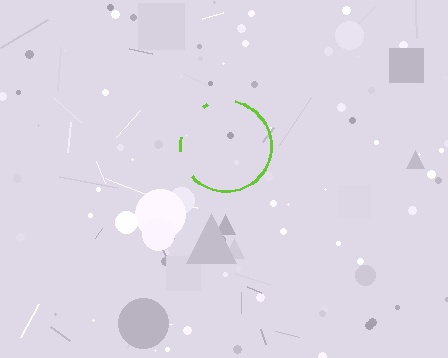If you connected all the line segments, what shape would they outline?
They would outline a circle.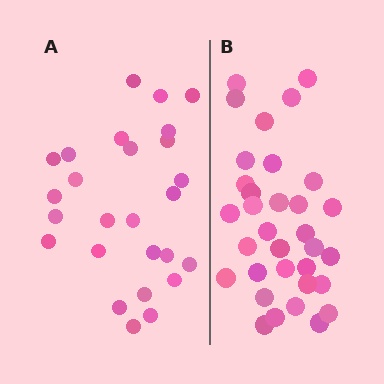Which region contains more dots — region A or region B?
Region B (the right region) has more dots.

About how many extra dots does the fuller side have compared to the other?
Region B has roughly 8 or so more dots than region A.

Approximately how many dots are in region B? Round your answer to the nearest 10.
About 30 dots. (The exact count is 33, which rounds to 30.)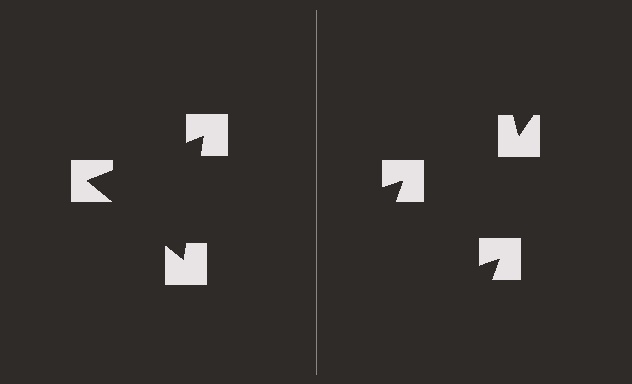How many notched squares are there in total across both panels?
6 — 3 on each side.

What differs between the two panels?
The notched squares are positioned identically on both sides; only the wedge orientations differ. On the left they align to a triangle; on the right they are misaligned.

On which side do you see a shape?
An illusory triangle appears on the left side. On the right side the wedge cuts are rotated, so no coherent shape forms.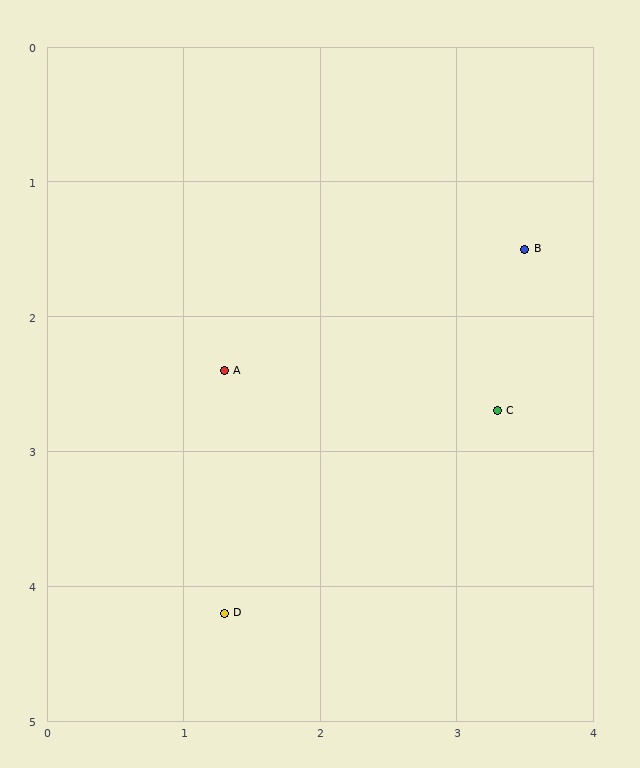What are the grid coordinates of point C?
Point C is at approximately (3.3, 2.7).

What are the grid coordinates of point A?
Point A is at approximately (1.3, 2.4).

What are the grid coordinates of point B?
Point B is at approximately (3.5, 1.5).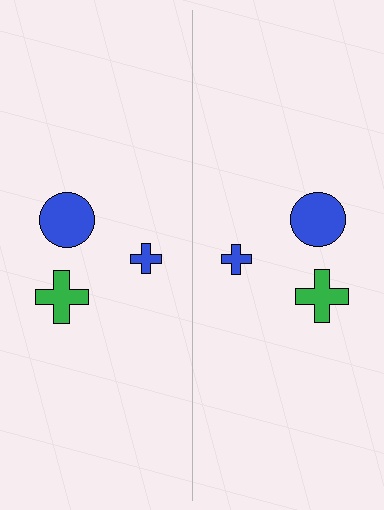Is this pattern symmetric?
Yes, this pattern has bilateral (reflection) symmetry.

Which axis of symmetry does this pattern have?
The pattern has a vertical axis of symmetry running through the center of the image.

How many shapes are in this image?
There are 6 shapes in this image.